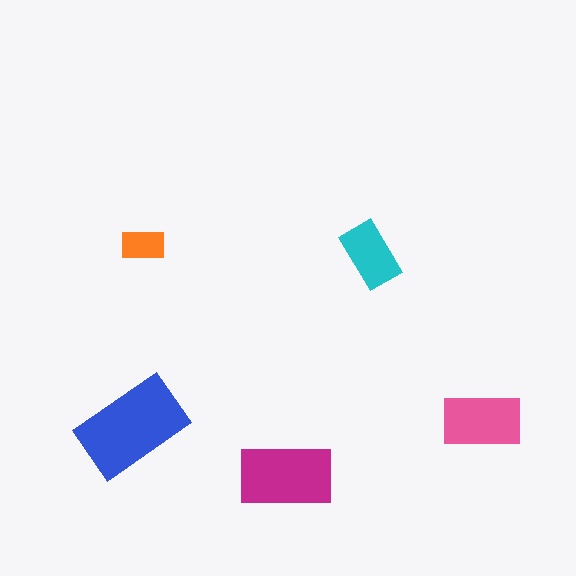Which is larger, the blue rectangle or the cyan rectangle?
The blue one.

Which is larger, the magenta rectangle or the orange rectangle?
The magenta one.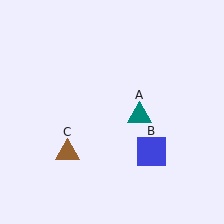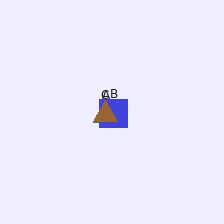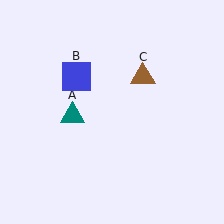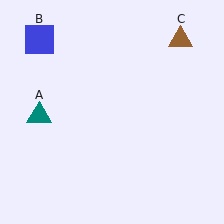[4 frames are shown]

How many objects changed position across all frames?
3 objects changed position: teal triangle (object A), blue square (object B), brown triangle (object C).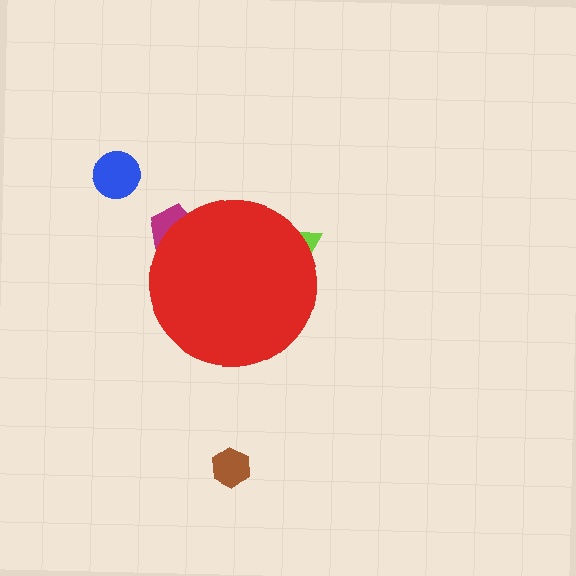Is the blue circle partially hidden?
No, the blue circle is fully visible.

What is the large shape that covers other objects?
A red circle.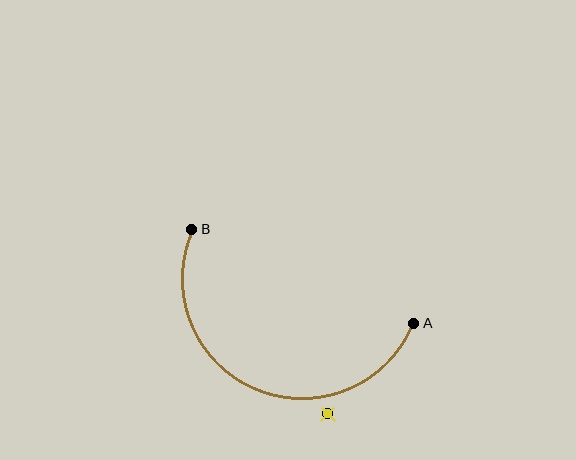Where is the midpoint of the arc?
The arc midpoint is the point on the curve farthest from the straight line joining A and B. It sits below that line.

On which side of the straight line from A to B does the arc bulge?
The arc bulges below the straight line connecting A and B.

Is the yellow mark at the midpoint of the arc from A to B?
No — the yellow mark does not lie on the arc at all. It sits slightly outside the curve.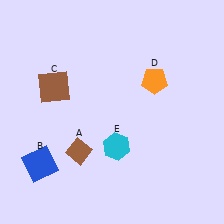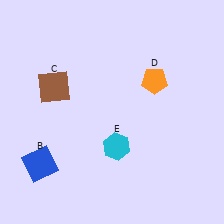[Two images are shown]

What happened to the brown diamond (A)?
The brown diamond (A) was removed in Image 2. It was in the bottom-left area of Image 1.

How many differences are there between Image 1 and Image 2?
There is 1 difference between the two images.